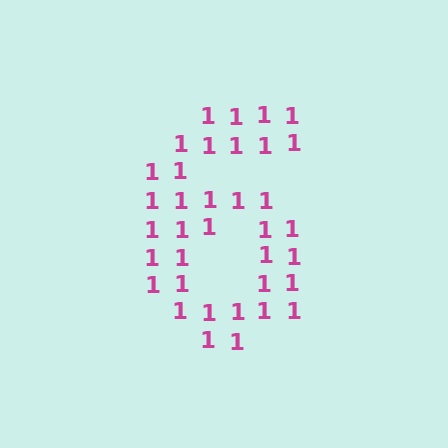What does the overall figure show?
The overall figure shows the digit 6.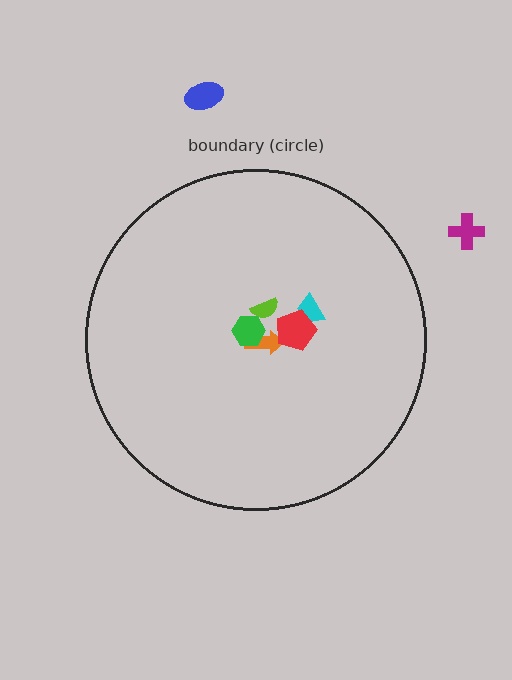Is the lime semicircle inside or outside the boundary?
Inside.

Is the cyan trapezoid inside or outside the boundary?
Inside.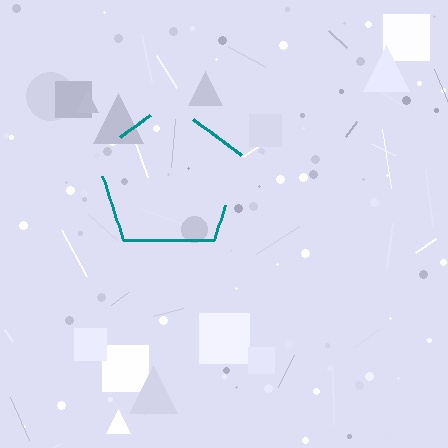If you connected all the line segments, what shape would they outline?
They would outline a pentagon.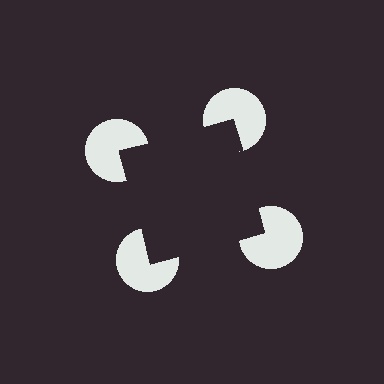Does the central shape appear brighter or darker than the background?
It typically appears slightly darker than the background, even though no actual brightness change is drawn.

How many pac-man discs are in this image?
There are 4 — one at each vertex of the illusory square.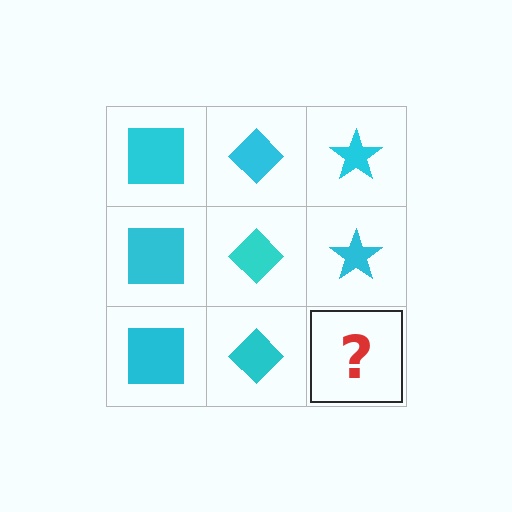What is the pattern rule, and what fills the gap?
The rule is that each column has a consistent shape. The gap should be filled with a cyan star.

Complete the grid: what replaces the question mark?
The question mark should be replaced with a cyan star.